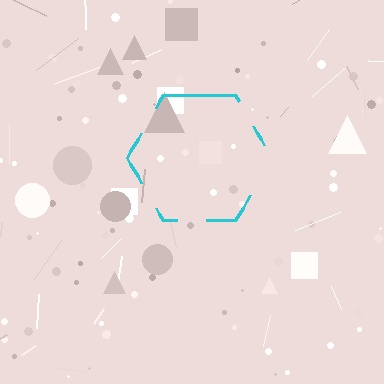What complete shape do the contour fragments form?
The contour fragments form a hexagon.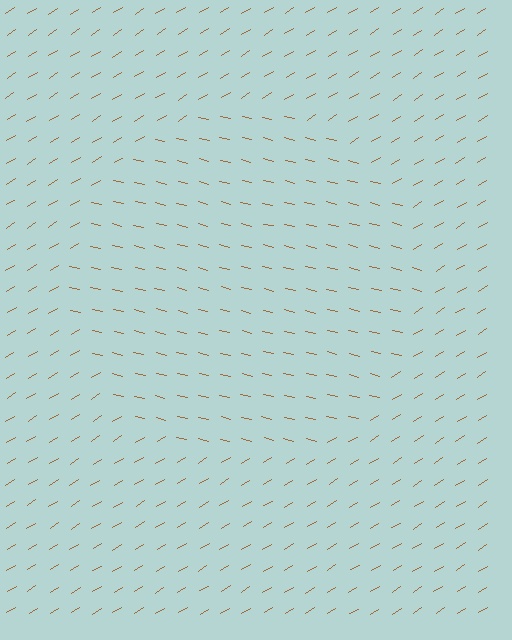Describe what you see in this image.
The image is filled with small brown line segments. A circle region in the image has lines oriented differently from the surrounding lines, creating a visible texture boundary.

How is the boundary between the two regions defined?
The boundary is defined purely by a change in line orientation (approximately 45 degrees difference). All lines are the same color and thickness.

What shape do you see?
I see a circle.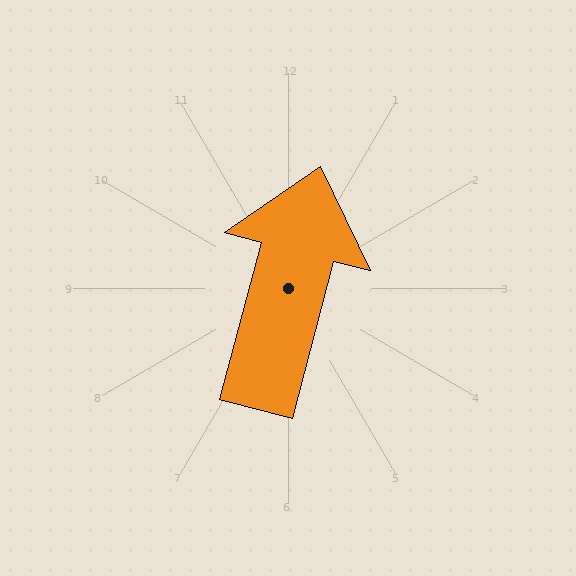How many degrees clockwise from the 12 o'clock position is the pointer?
Approximately 15 degrees.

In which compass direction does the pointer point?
North.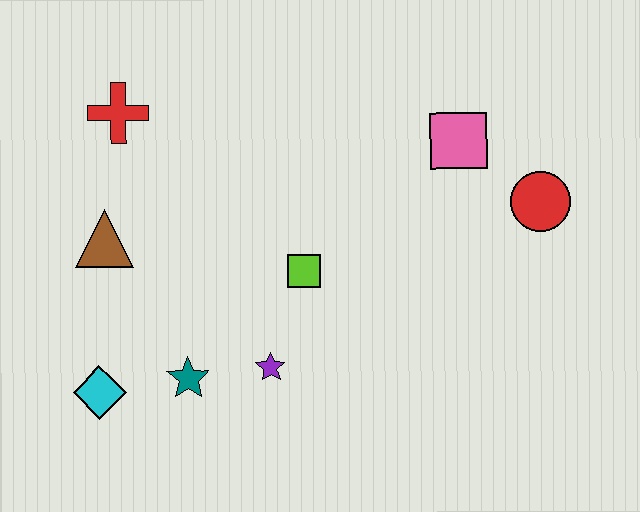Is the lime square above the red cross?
No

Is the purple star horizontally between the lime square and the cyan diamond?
Yes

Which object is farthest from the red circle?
The cyan diamond is farthest from the red circle.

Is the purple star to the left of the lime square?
Yes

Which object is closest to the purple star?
The teal star is closest to the purple star.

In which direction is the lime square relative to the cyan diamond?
The lime square is to the right of the cyan diamond.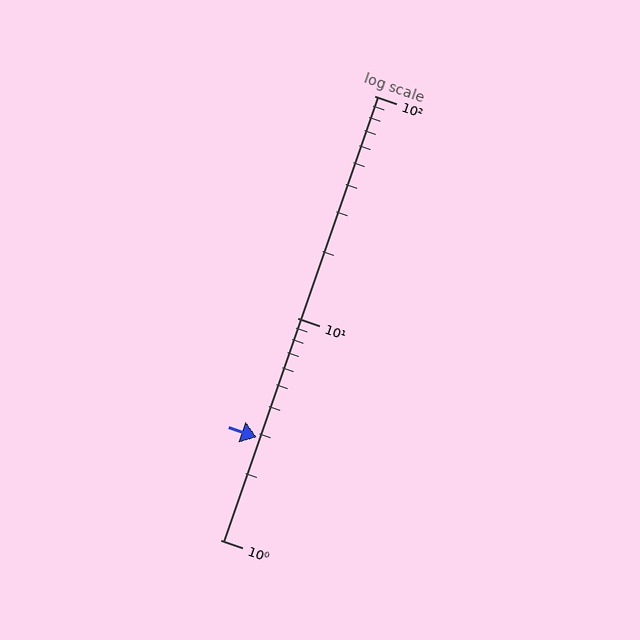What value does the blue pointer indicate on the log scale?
The pointer indicates approximately 2.9.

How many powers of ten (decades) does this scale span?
The scale spans 2 decades, from 1 to 100.